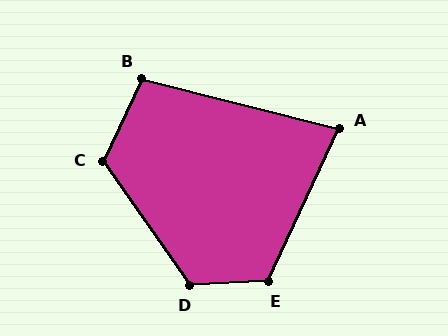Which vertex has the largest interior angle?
D, at approximately 123 degrees.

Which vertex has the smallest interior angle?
A, at approximately 79 degrees.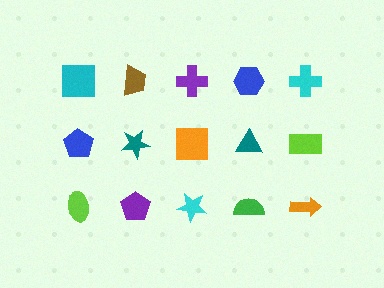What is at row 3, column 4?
A green semicircle.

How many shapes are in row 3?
5 shapes.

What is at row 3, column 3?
A cyan star.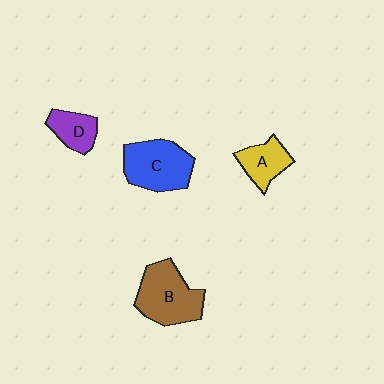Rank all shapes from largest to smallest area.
From largest to smallest: B (brown), C (blue), A (yellow), D (purple).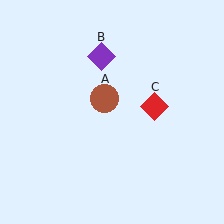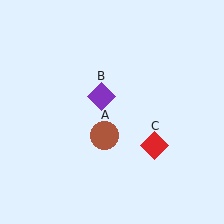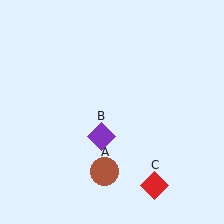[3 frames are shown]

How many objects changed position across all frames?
3 objects changed position: brown circle (object A), purple diamond (object B), red diamond (object C).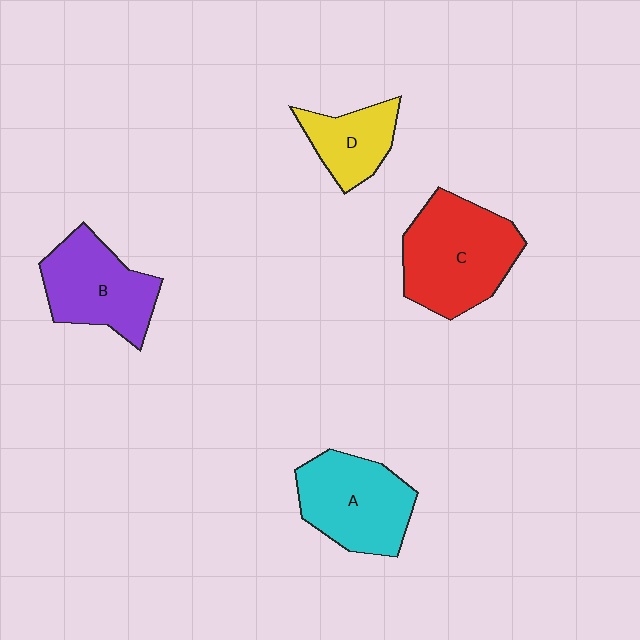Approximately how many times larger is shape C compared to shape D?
Approximately 1.9 times.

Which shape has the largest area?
Shape C (red).